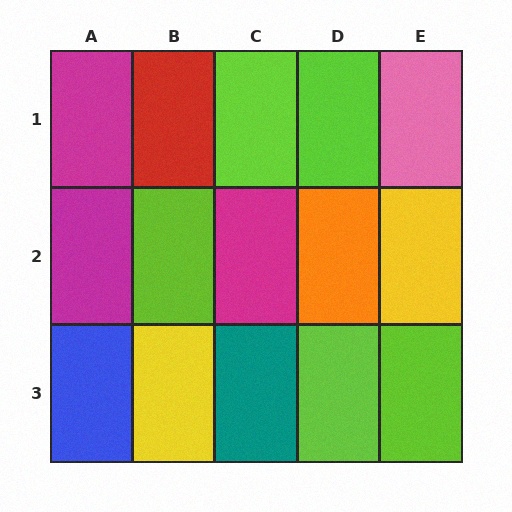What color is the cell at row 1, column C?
Lime.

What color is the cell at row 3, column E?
Lime.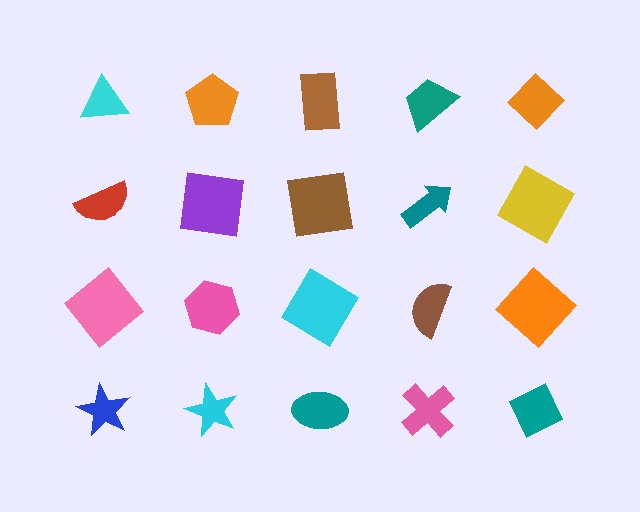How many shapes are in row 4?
5 shapes.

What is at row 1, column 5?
An orange diamond.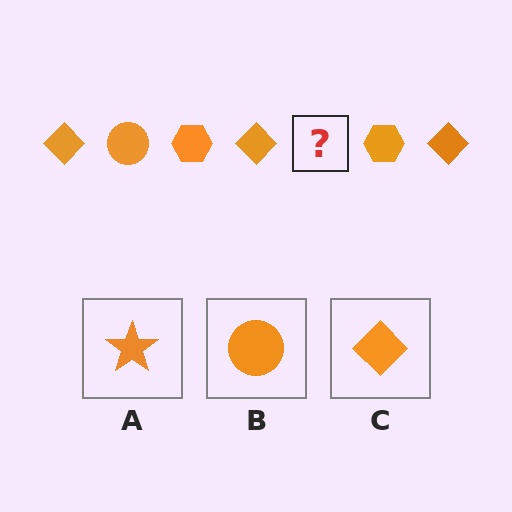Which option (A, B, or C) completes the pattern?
B.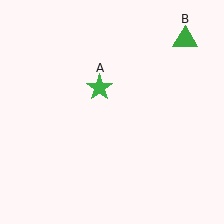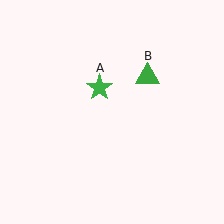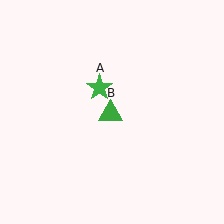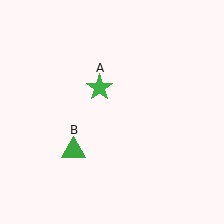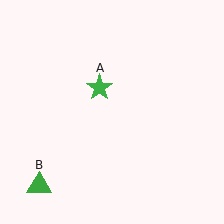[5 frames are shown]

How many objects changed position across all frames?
1 object changed position: green triangle (object B).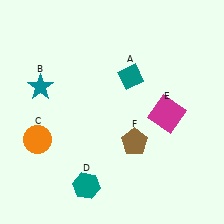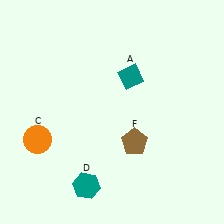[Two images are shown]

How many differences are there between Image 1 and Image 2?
There are 2 differences between the two images.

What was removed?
The magenta square (E), the teal star (B) were removed in Image 2.